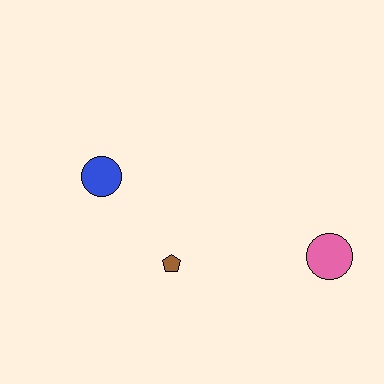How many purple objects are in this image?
There are no purple objects.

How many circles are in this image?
There are 2 circles.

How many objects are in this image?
There are 3 objects.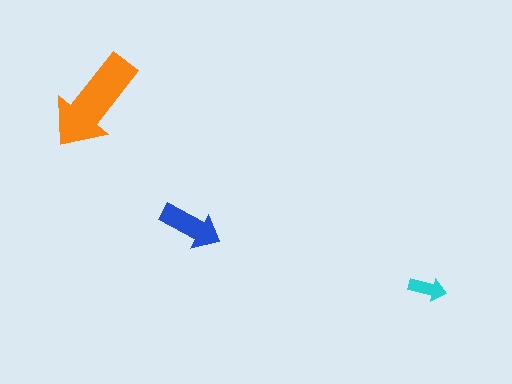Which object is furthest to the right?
The cyan arrow is rightmost.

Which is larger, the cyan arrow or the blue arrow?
The blue one.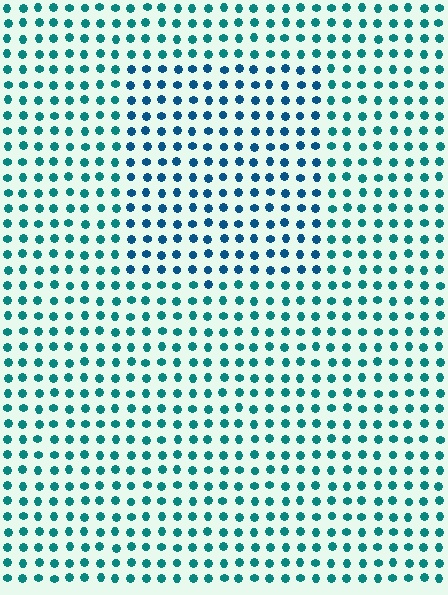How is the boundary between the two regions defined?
The boundary is defined purely by a slight shift in hue (about 28 degrees). Spacing, size, and orientation are identical on both sides.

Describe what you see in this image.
The image is filled with small teal elements in a uniform arrangement. A rectangle-shaped region is visible where the elements are tinted to a slightly different hue, forming a subtle color boundary.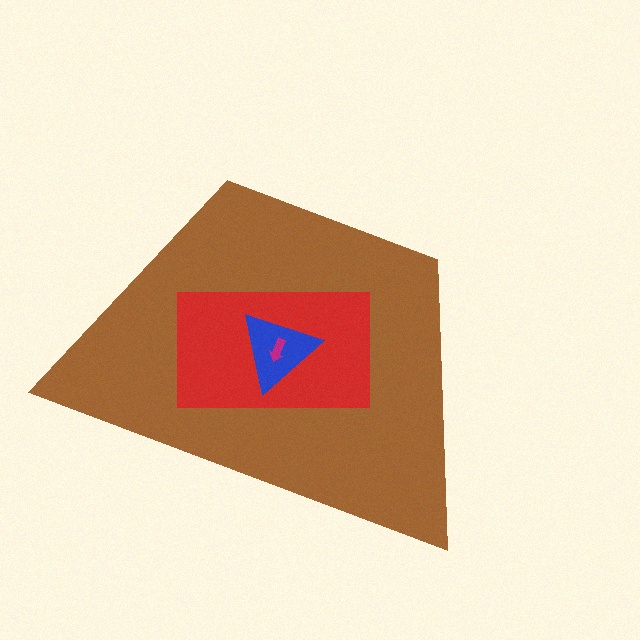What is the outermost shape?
The brown trapezoid.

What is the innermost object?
The magenta arrow.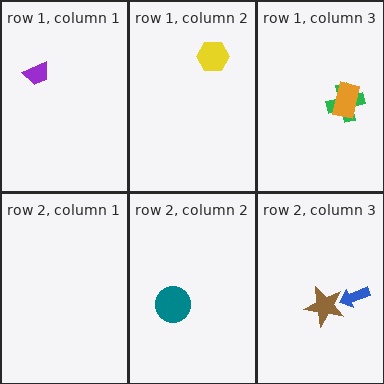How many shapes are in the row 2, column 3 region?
2.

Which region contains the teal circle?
The row 2, column 2 region.